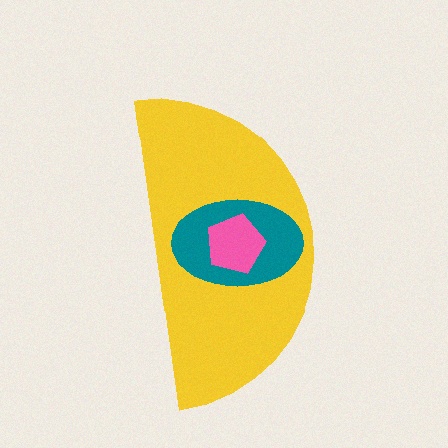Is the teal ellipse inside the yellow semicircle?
Yes.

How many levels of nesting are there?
3.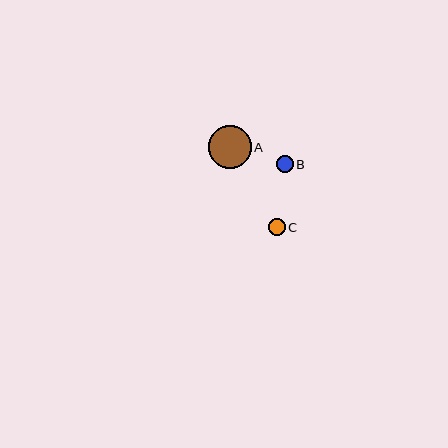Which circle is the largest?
Circle A is the largest with a size of approximately 43 pixels.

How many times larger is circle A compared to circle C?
Circle A is approximately 2.5 times the size of circle C.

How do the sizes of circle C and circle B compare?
Circle C and circle B are approximately the same size.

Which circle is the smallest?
Circle B is the smallest with a size of approximately 17 pixels.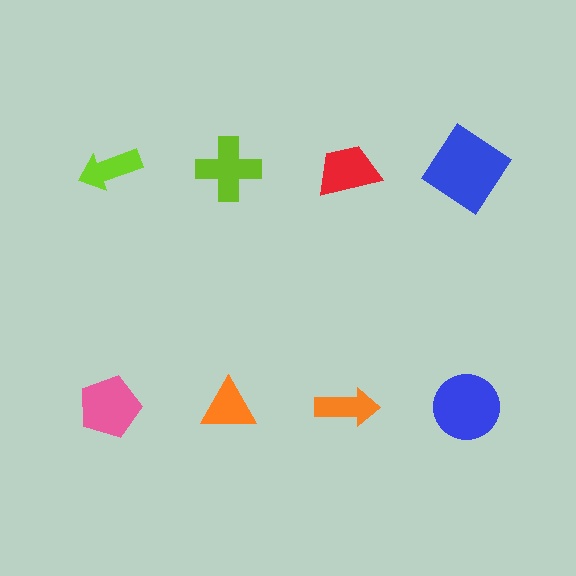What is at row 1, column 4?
A blue diamond.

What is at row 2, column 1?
A pink pentagon.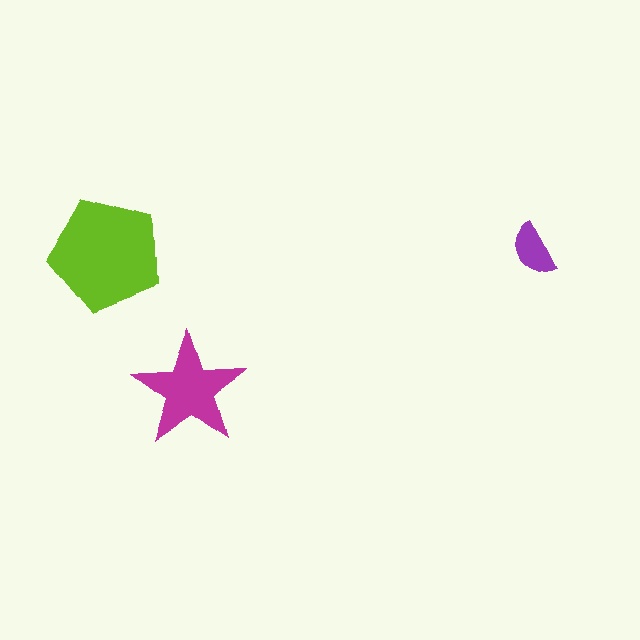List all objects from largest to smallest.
The lime pentagon, the magenta star, the purple semicircle.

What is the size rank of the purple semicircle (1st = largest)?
3rd.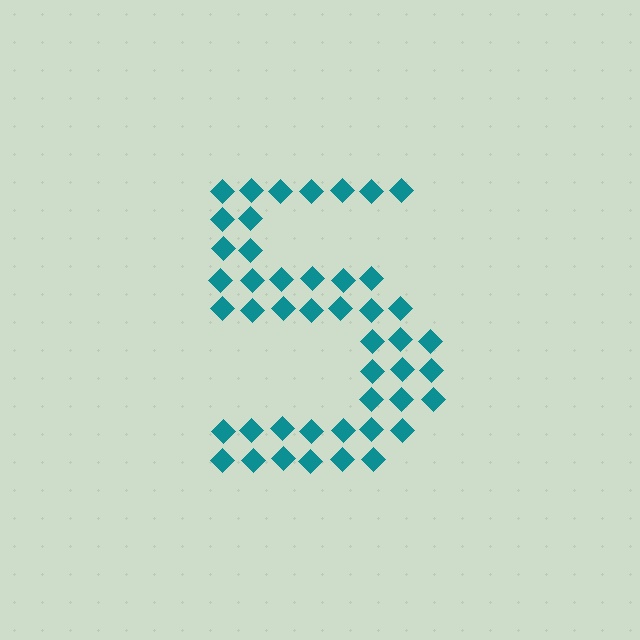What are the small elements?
The small elements are diamonds.